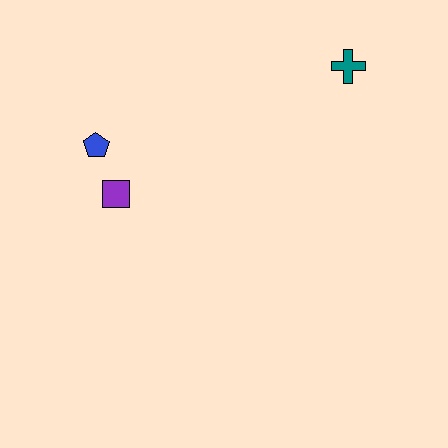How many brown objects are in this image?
There are no brown objects.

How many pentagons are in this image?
There is 1 pentagon.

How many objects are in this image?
There are 3 objects.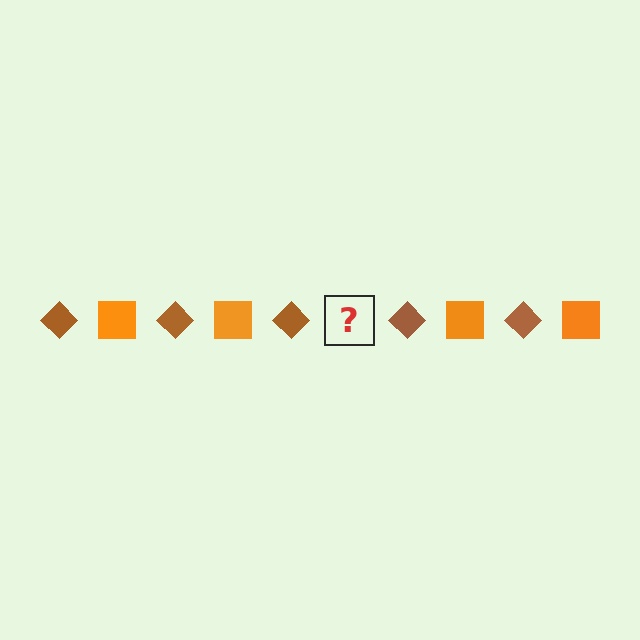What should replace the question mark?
The question mark should be replaced with an orange square.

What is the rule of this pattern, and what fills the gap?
The rule is that the pattern alternates between brown diamond and orange square. The gap should be filled with an orange square.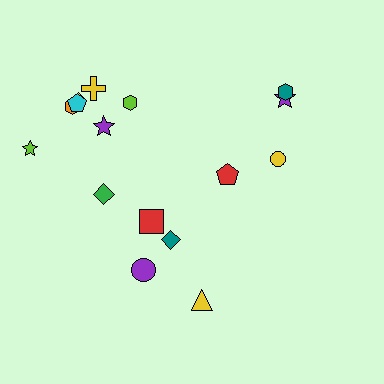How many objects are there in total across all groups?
There are 16 objects.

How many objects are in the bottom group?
There are 4 objects.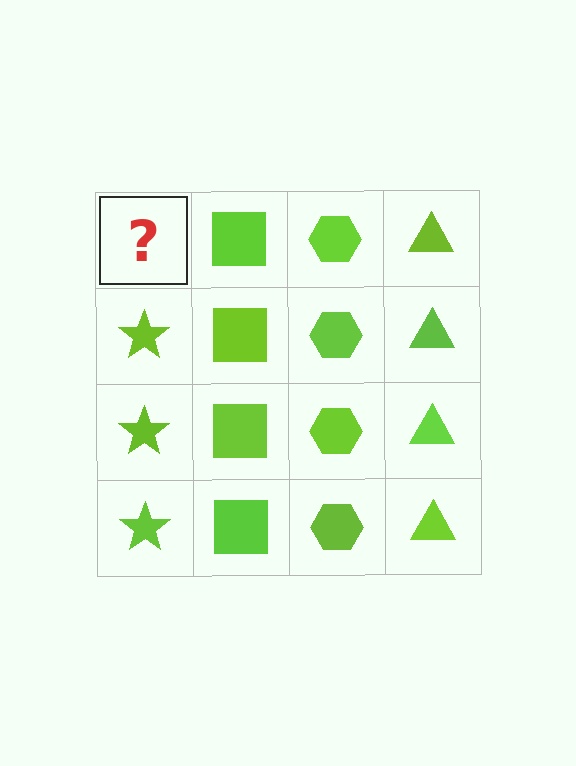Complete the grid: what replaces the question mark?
The question mark should be replaced with a lime star.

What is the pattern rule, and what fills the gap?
The rule is that each column has a consistent shape. The gap should be filled with a lime star.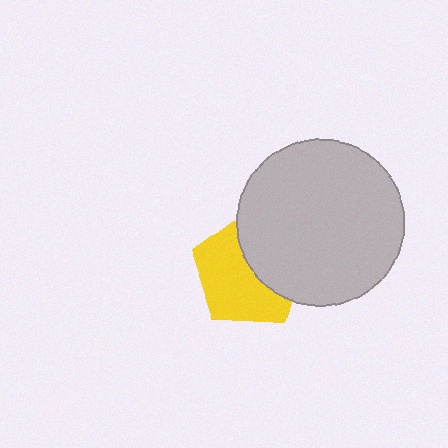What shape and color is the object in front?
The object in front is a light gray circle.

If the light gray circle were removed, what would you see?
You would see the complete yellow pentagon.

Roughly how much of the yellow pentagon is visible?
About half of it is visible (roughly 58%).